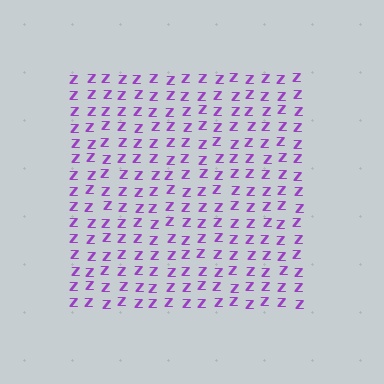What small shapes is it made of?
It is made of small letter Z's.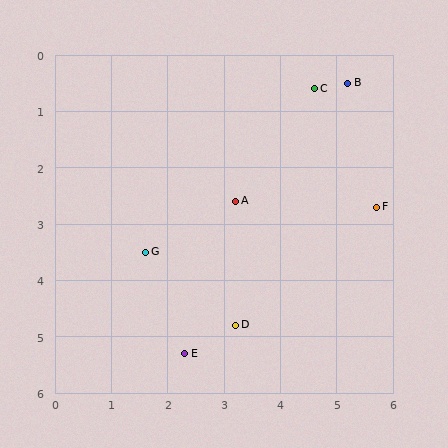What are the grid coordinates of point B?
Point B is at approximately (5.2, 0.5).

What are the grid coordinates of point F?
Point F is at approximately (5.7, 2.7).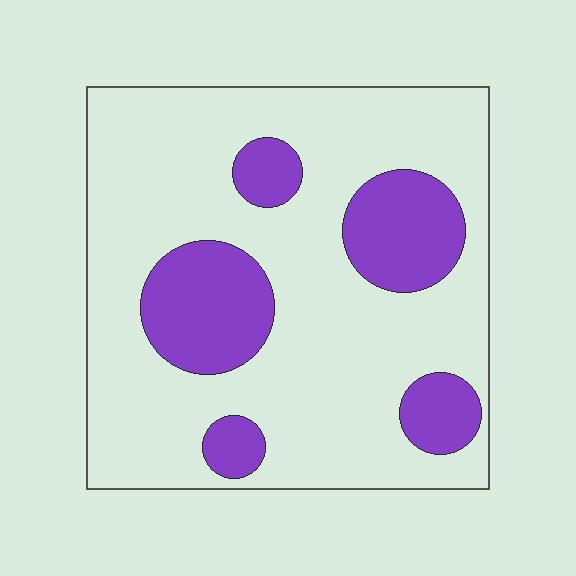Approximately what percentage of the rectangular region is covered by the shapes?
Approximately 25%.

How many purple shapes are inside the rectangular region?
5.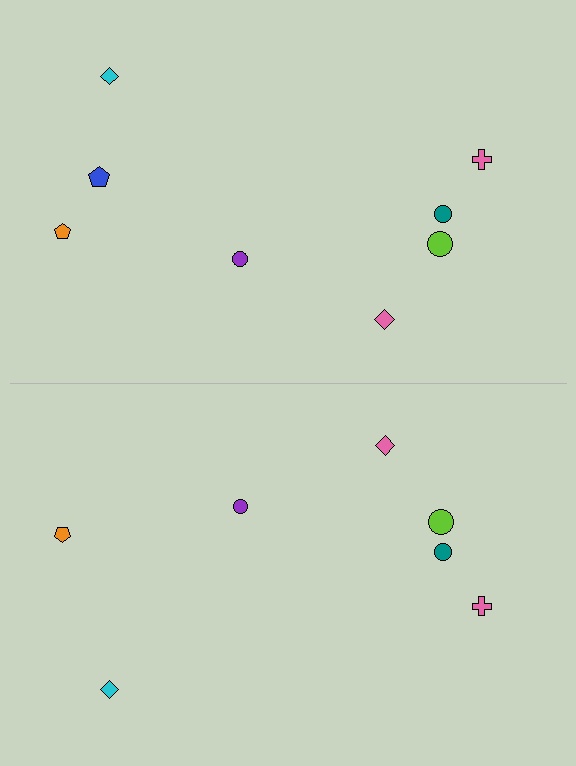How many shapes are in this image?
There are 15 shapes in this image.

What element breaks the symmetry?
A blue pentagon is missing from the bottom side.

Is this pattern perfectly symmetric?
No, the pattern is not perfectly symmetric. A blue pentagon is missing from the bottom side.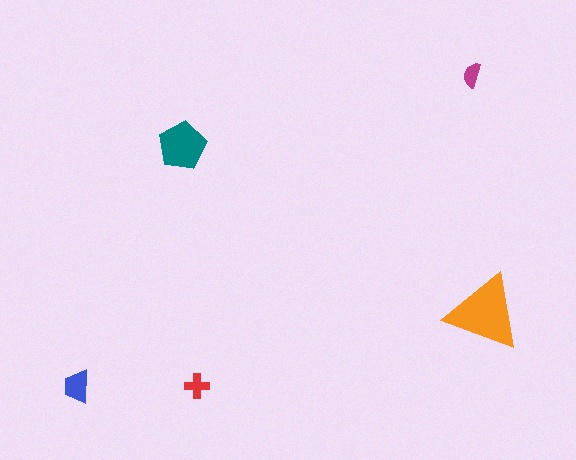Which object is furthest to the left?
The blue trapezoid is leftmost.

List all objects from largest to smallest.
The orange triangle, the teal pentagon, the blue trapezoid, the red cross, the magenta semicircle.